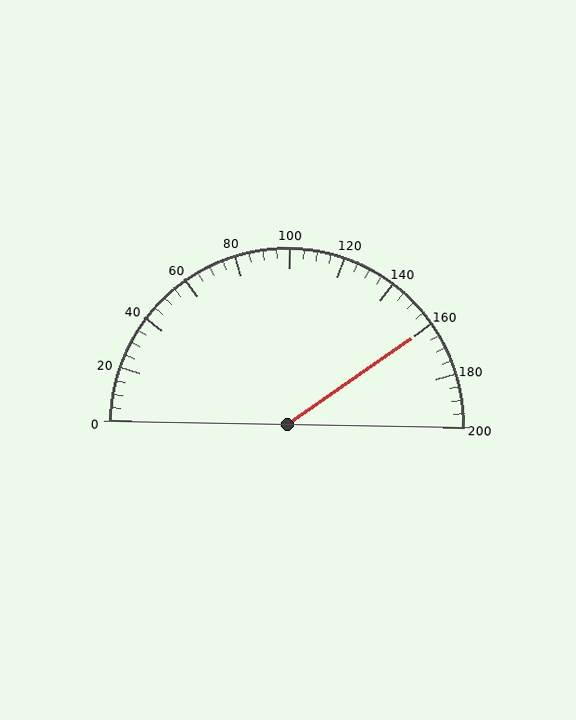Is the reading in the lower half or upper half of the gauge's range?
The reading is in the upper half of the range (0 to 200).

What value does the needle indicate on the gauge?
The needle indicates approximately 160.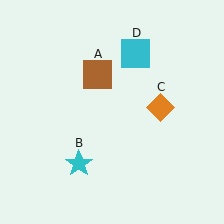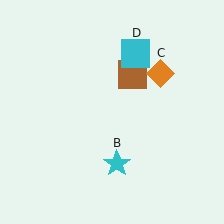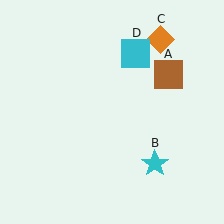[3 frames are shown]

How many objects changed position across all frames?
3 objects changed position: brown square (object A), cyan star (object B), orange diamond (object C).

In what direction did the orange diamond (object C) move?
The orange diamond (object C) moved up.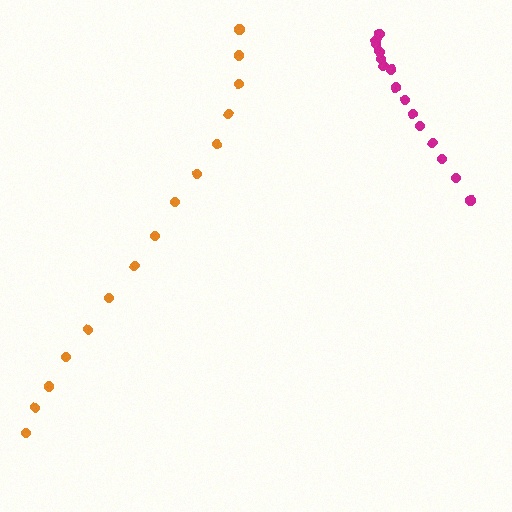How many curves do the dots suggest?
There are 2 distinct paths.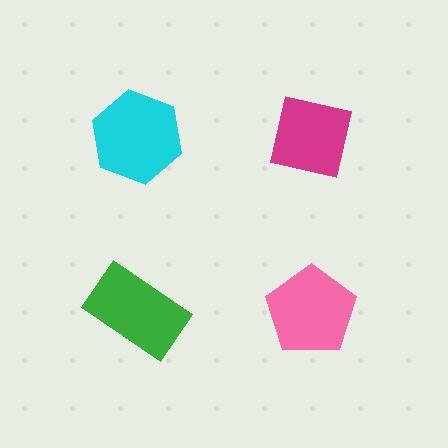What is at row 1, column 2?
A magenta square.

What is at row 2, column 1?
A green rectangle.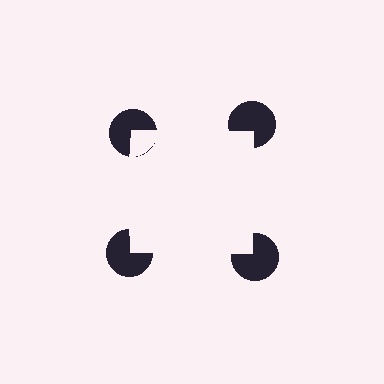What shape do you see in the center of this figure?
An illusory square — its edges are inferred from the aligned wedge cuts in the pac-man discs, not physically drawn.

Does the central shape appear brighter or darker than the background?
It typically appears slightly brighter than the background, even though no actual brightness change is drawn.